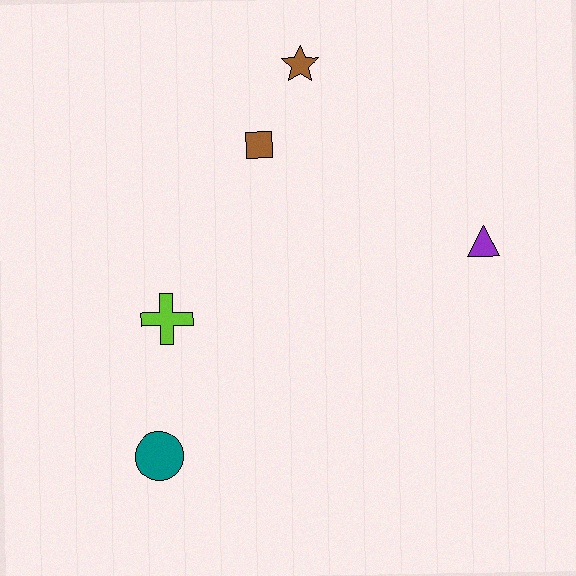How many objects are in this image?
There are 5 objects.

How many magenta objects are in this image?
There are no magenta objects.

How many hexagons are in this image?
There are no hexagons.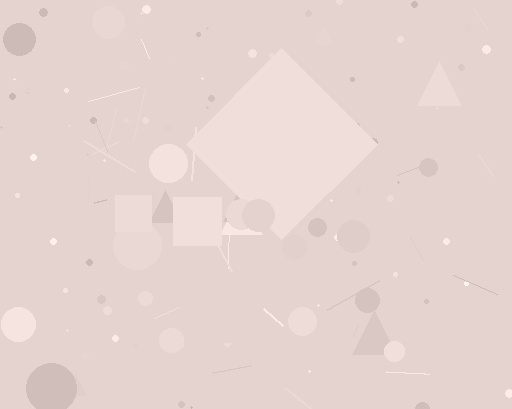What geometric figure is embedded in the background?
A diamond is embedded in the background.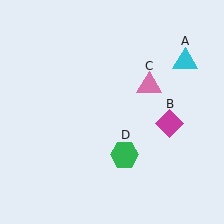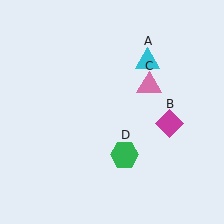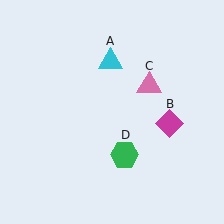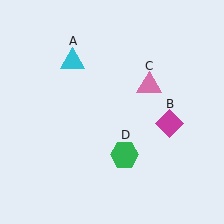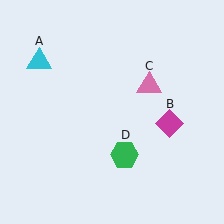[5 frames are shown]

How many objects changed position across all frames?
1 object changed position: cyan triangle (object A).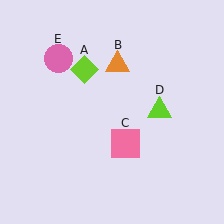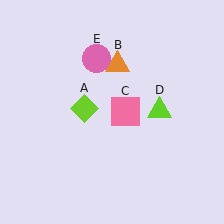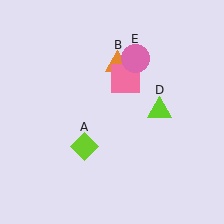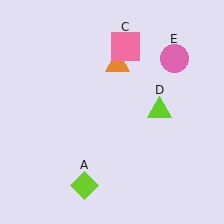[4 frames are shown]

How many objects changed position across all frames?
3 objects changed position: lime diamond (object A), pink square (object C), pink circle (object E).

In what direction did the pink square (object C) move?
The pink square (object C) moved up.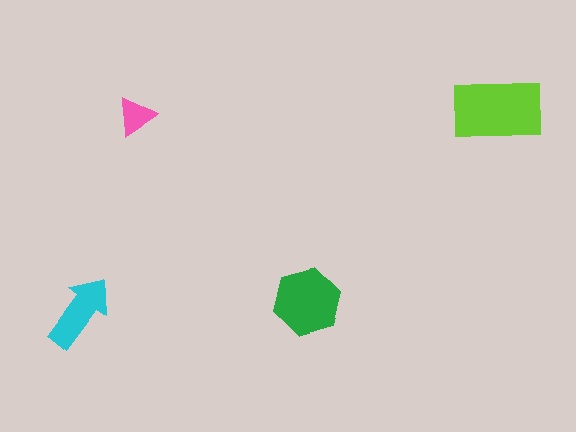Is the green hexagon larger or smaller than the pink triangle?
Larger.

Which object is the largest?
The lime rectangle.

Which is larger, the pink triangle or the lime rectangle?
The lime rectangle.